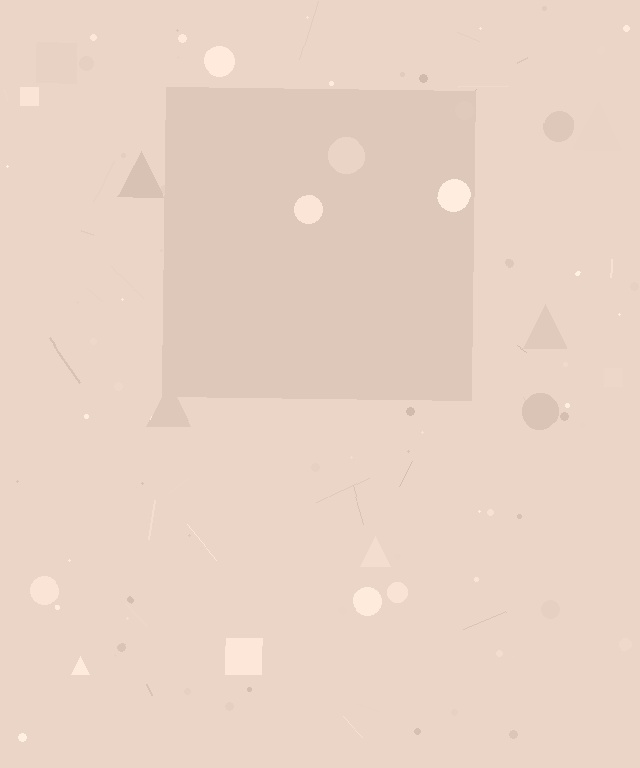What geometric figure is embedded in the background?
A square is embedded in the background.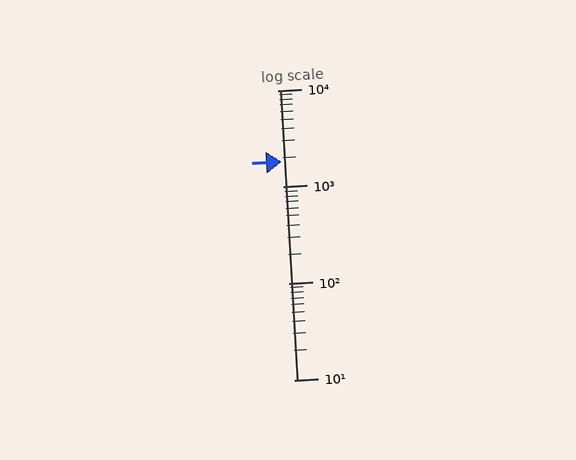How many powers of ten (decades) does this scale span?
The scale spans 3 decades, from 10 to 10000.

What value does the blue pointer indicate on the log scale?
The pointer indicates approximately 1800.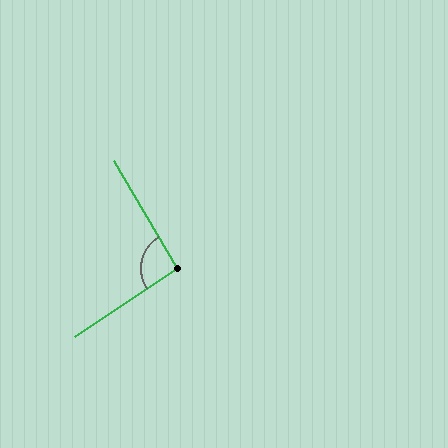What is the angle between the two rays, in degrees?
Approximately 93 degrees.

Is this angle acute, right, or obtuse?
It is approximately a right angle.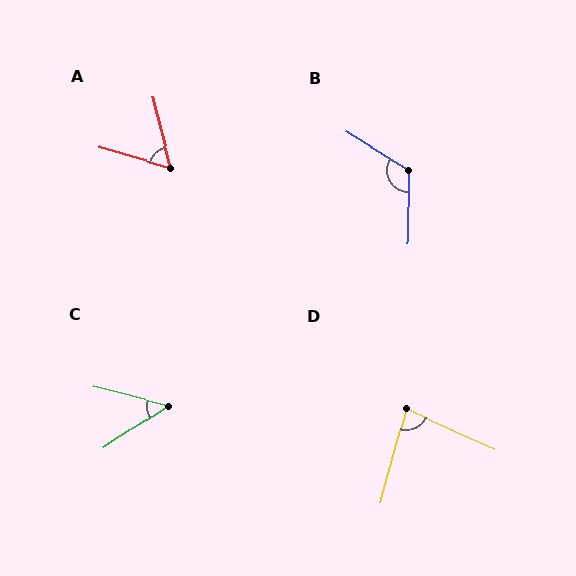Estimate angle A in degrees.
Approximately 60 degrees.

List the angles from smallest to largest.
C (47°), A (60°), D (81°), B (121°).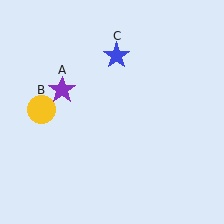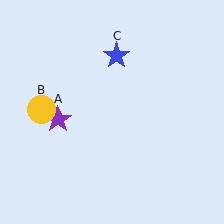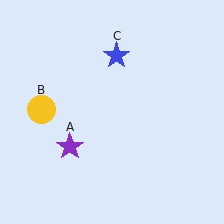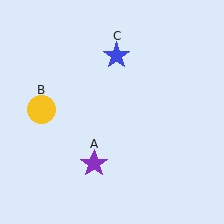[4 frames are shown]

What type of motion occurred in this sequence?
The purple star (object A) rotated counterclockwise around the center of the scene.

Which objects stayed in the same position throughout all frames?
Yellow circle (object B) and blue star (object C) remained stationary.